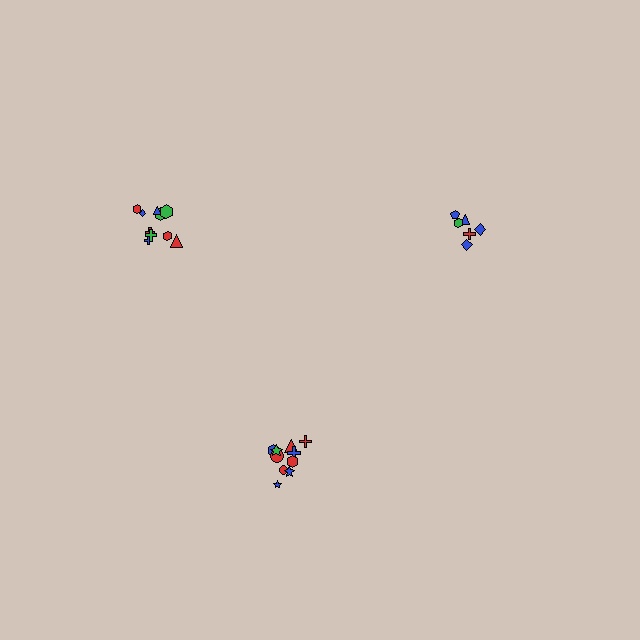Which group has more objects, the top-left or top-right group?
The top-left group.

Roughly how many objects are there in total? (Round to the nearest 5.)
Roughly 25 objects in total.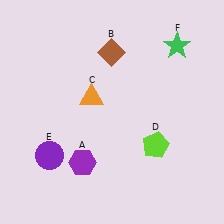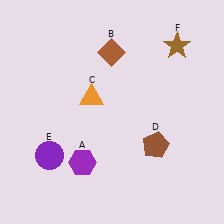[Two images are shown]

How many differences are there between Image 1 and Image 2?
There are 2 differences between the two images.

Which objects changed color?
D changed from lime to brown. F changed from green to brown.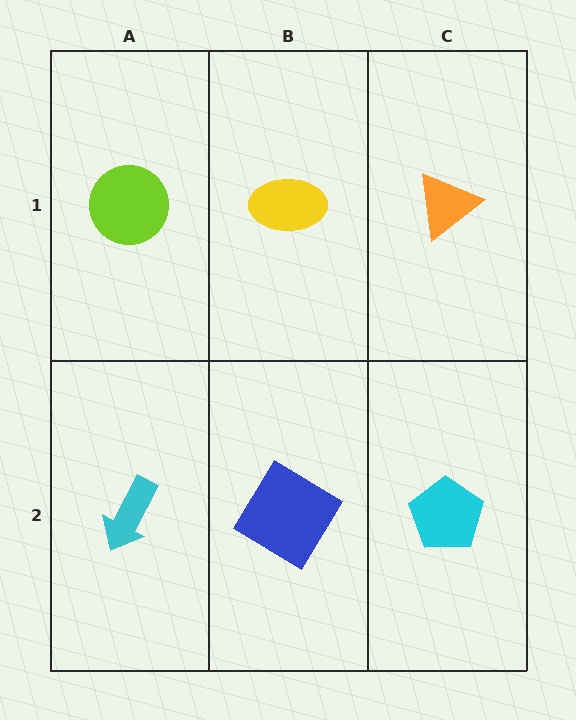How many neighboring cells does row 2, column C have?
2.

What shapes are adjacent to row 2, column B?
A yellow ellipse (row 1, column B), a cyan arrow (row 2, column A), a cyan pentagon (row 2, column C).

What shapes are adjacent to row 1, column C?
A cyan pentagon (row 2, column C), a yellow ellipse (row 1, column B).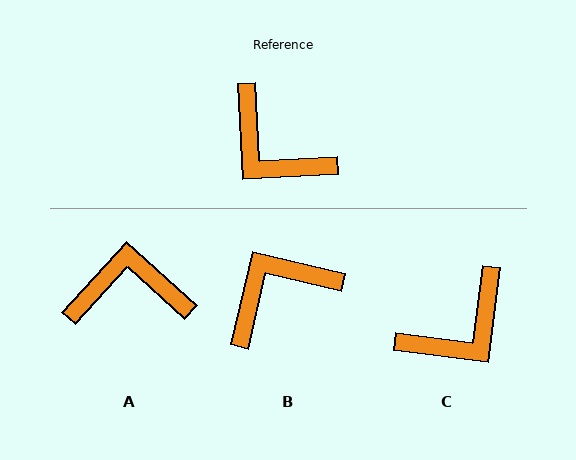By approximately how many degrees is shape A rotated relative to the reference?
Approximately 135 degrees clockwise.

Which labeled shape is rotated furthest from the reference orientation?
A, about 135 degrees away.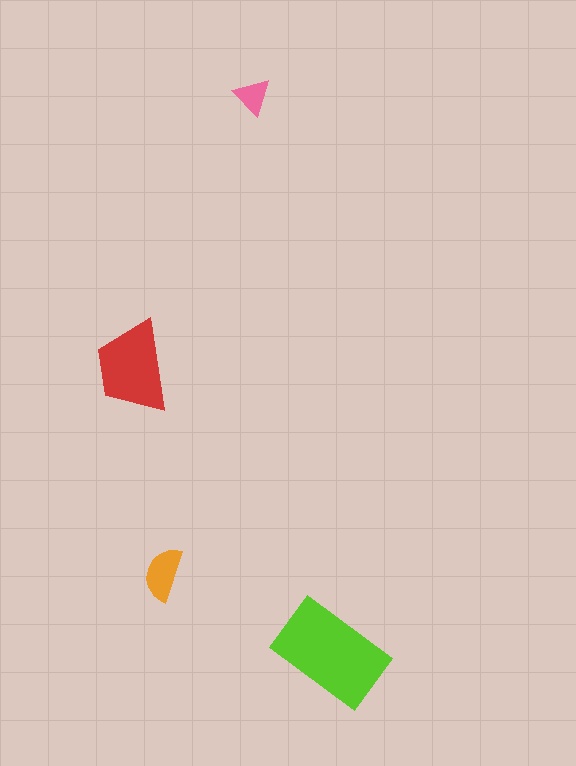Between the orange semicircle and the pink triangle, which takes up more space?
The orange semicircle.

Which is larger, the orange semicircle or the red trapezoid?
The red trapezoid.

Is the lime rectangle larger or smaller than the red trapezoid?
Larger.